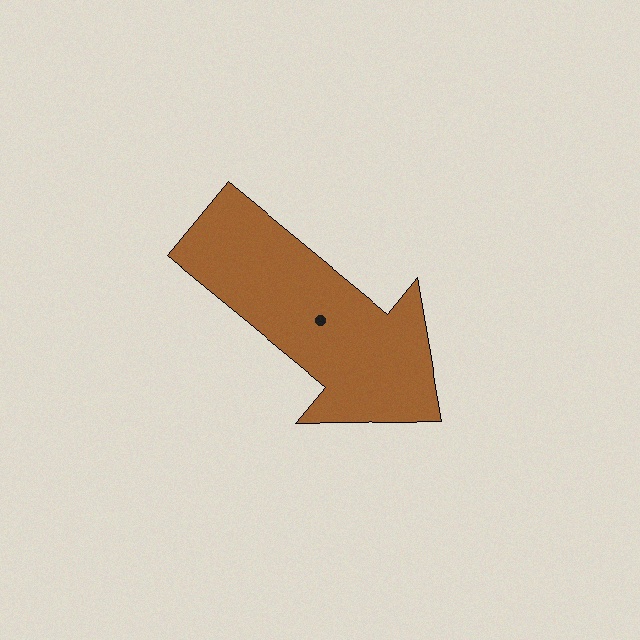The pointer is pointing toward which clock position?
Roughly 4 o'clock.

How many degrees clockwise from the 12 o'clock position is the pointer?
Approximately 129 degrees.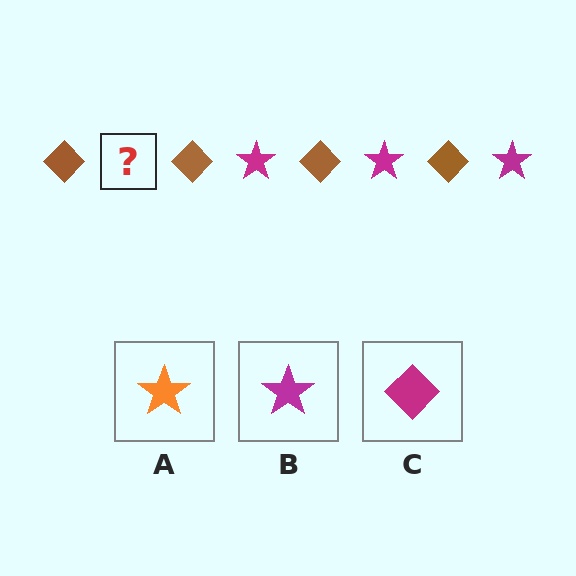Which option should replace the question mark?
Option B.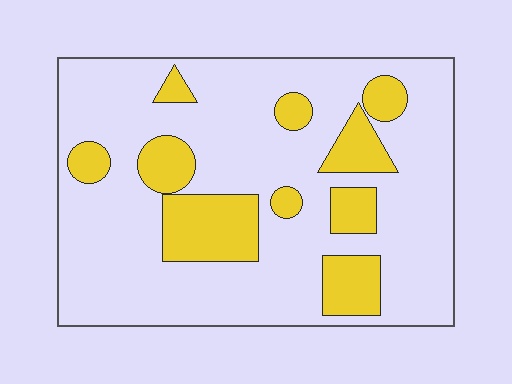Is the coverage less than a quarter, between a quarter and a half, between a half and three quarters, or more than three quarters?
Less than a quarter.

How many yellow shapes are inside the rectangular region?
10.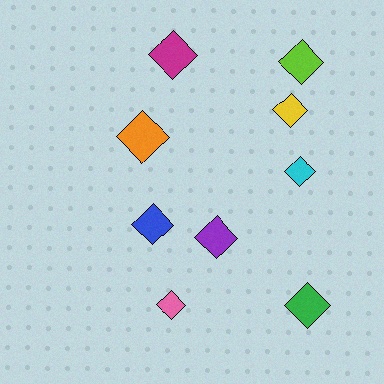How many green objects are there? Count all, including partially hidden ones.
There is 1 green object.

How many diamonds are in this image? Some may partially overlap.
There are 9 diamonds.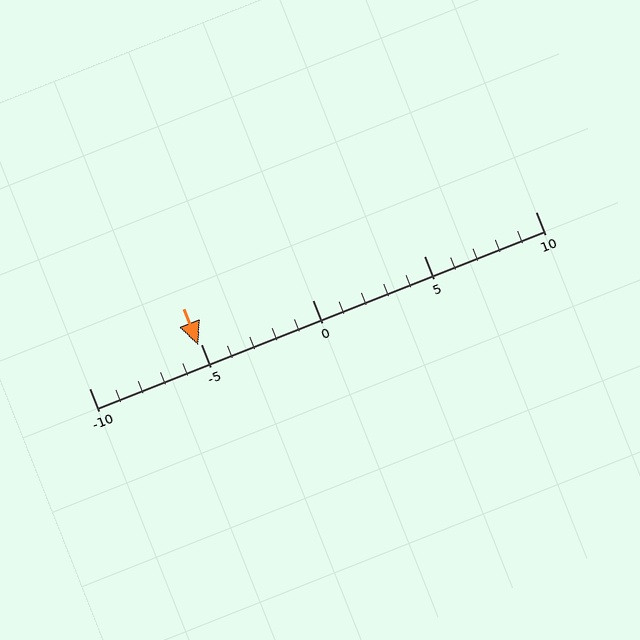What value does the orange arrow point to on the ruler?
The orange arrow points to approximately -5.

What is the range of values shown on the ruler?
The ruler shows values from -10 to 10.